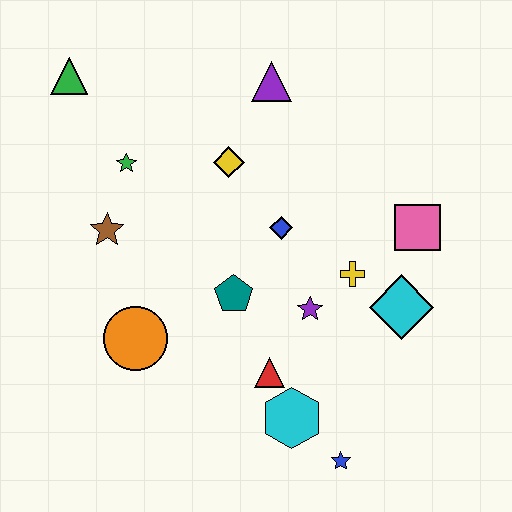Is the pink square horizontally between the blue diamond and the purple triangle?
No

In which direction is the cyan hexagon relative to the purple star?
The cyan hexagon is below the purple star.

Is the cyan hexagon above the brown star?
No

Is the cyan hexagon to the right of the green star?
Yes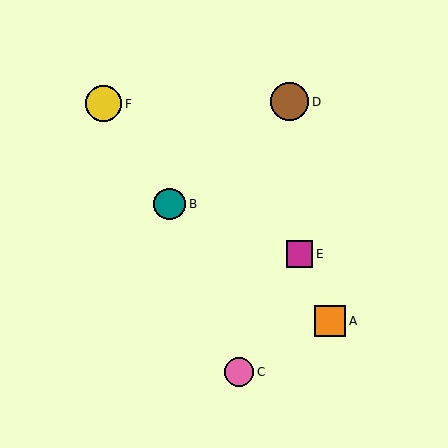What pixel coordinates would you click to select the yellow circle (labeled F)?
Click at (104, 104) to select the yellow circle F.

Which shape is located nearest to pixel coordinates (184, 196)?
The teal circle (labeled B) at (170, 204) is nearest to that location.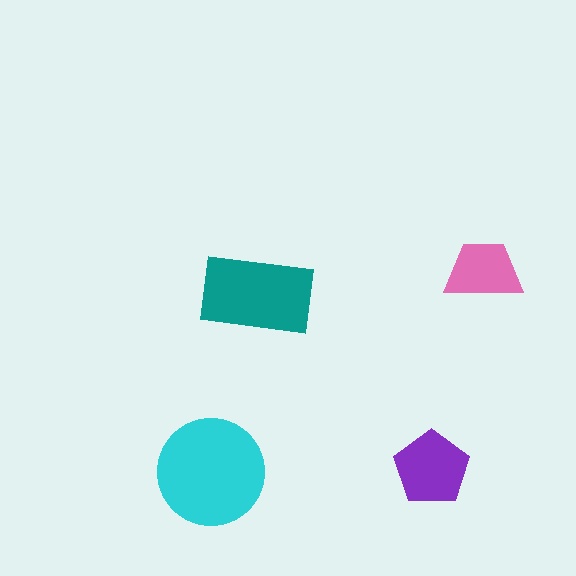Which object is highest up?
The pink trapezoid is topmost.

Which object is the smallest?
The pink trapezoid.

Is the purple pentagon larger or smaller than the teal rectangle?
Smaller.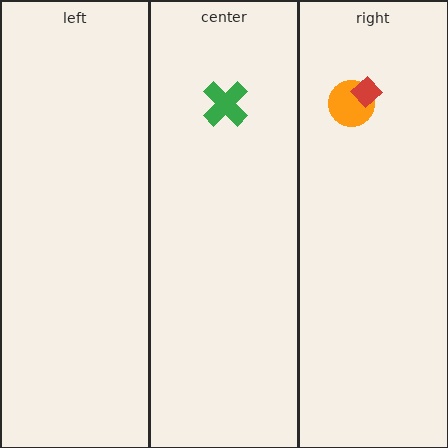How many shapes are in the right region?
2.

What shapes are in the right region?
The orange circle, the red diamond.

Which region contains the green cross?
The center region.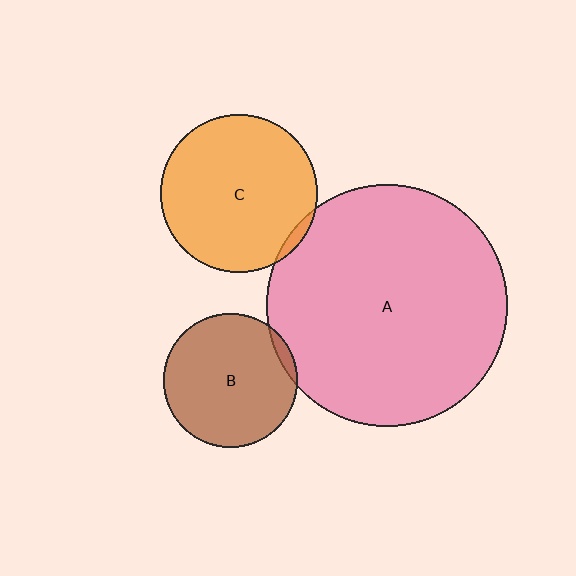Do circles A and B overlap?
Yes.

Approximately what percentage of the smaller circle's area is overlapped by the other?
Approximately 5%.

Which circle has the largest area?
Circle A (pink).